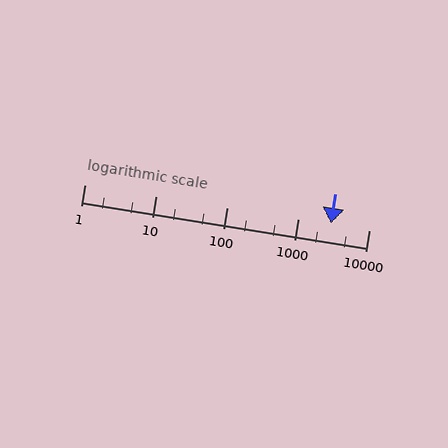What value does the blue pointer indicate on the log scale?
The pointer indicates approximately 2900.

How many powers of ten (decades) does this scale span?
The scale spans 4 decades, from 1 to 10000.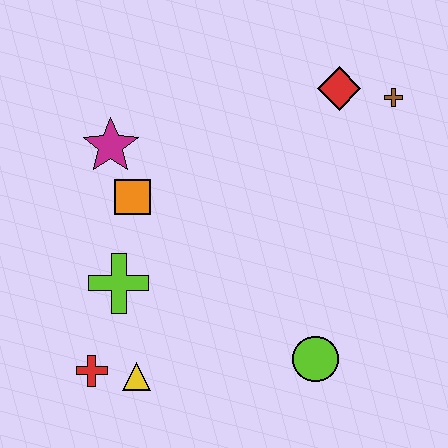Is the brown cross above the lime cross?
Yes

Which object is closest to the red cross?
The yellow triangle is closest to the red cross.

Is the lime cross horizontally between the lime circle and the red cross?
Yes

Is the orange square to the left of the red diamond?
Yes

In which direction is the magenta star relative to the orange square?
The magenta star is above the orange square.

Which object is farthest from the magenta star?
The lime circle is farthest from the magenta star.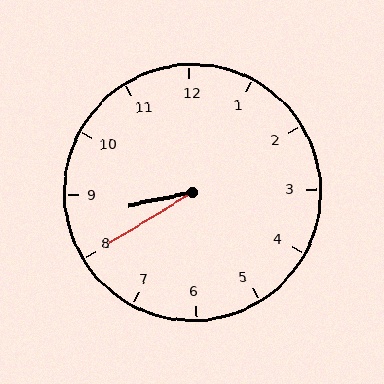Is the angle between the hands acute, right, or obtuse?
It is acute.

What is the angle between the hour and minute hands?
Approximately 20 degrees.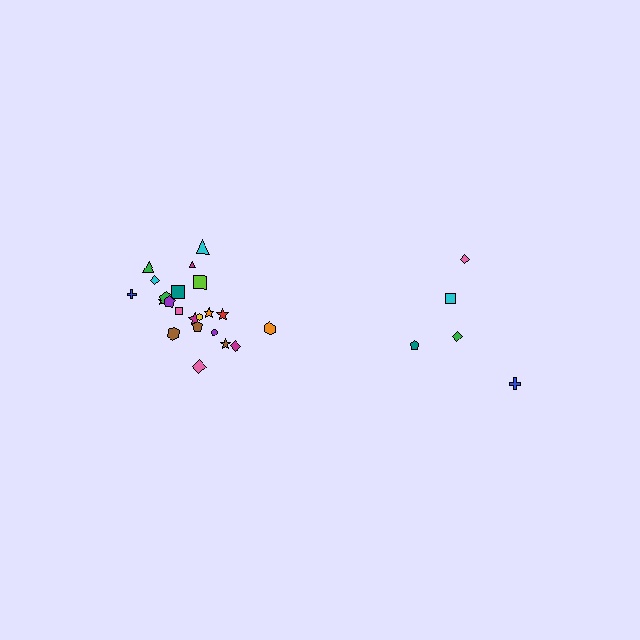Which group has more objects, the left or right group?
The left group.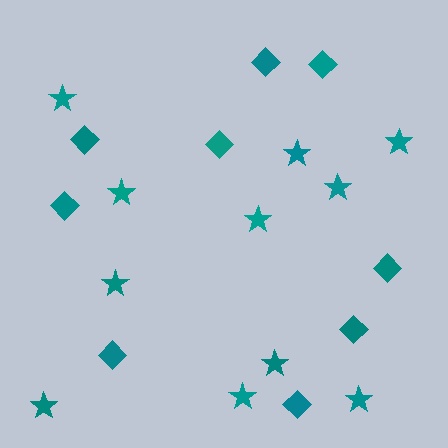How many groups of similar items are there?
There are 2 groups: one group of diamonds (9) and one group of stars (11).